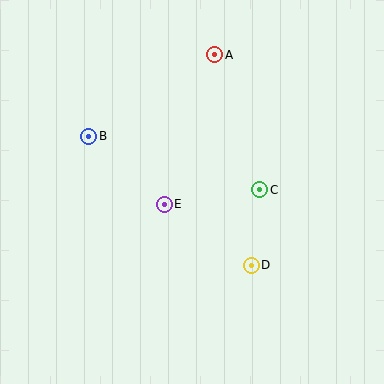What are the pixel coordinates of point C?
Point C is at (260, 190).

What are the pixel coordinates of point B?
Point B is at (89, 136).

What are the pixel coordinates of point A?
Point A is at (215, 55).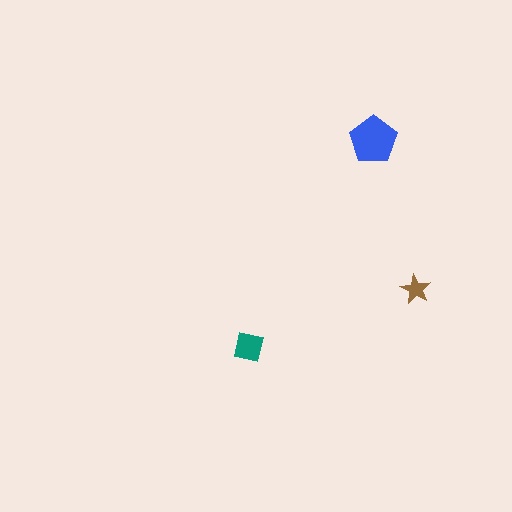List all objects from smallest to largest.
The brown star, the teal square, the blue pentagon.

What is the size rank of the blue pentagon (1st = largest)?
1st.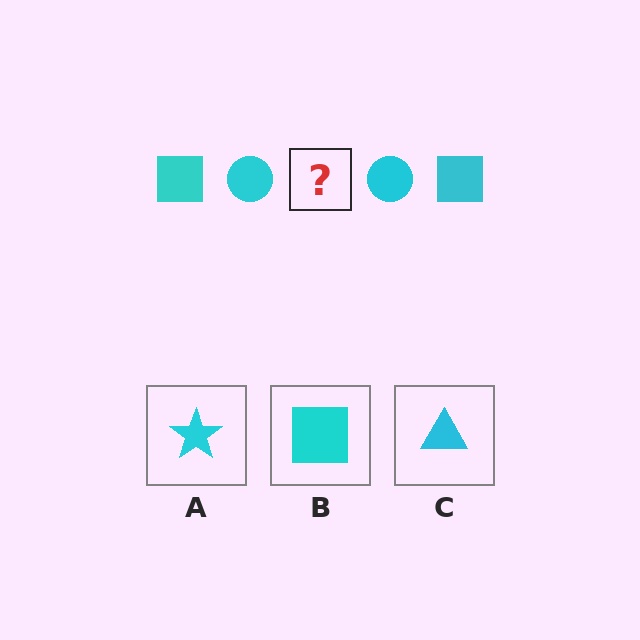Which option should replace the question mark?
Option B.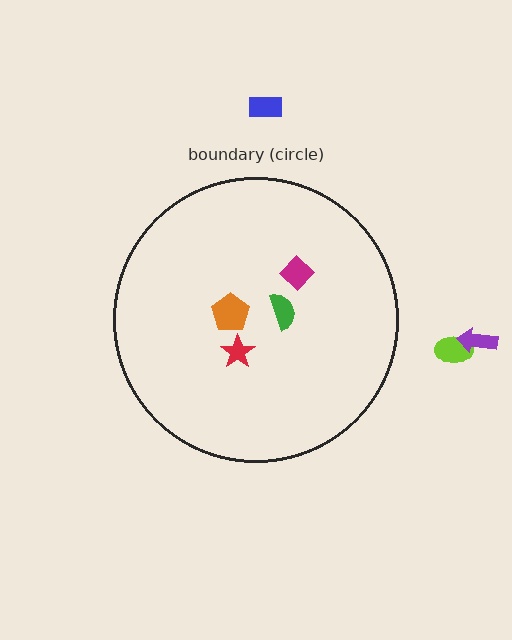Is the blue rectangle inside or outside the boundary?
Outside.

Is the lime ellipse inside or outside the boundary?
Outside.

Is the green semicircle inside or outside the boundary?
Inside.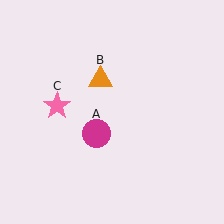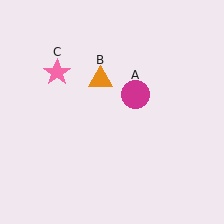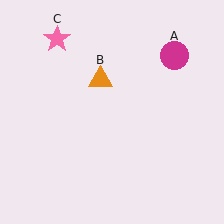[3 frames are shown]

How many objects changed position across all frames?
2 objects changed position: magenta circle (object A), pink star (object C).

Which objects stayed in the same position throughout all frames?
Orange triangle (object B) remained stationary.